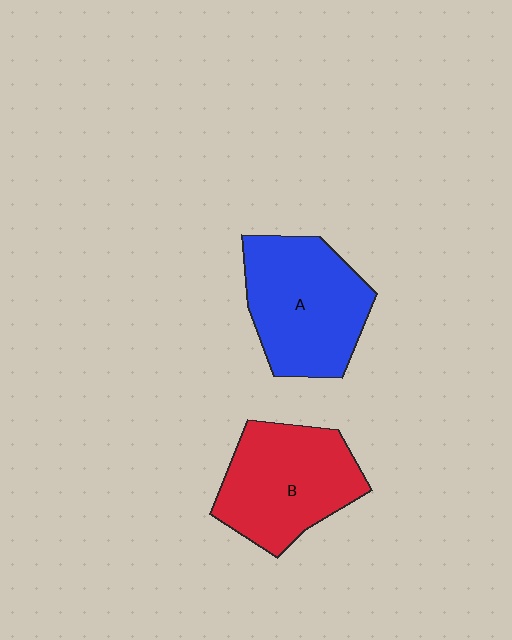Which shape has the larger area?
Shape A (blue).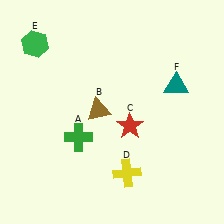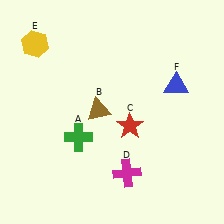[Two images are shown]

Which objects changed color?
D changed from yellow to magenta. E changed from green to yellow. F changed from teal to blue.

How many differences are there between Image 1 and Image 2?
There are 3 differences between the two images.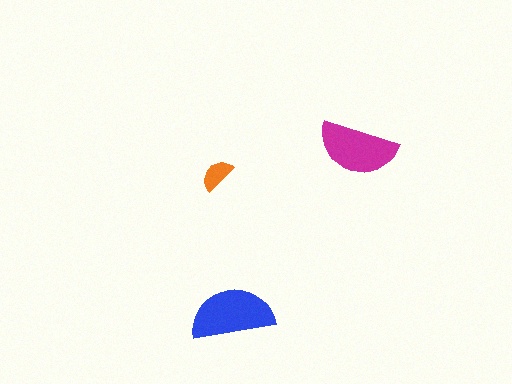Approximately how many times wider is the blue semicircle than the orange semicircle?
About 2.5 times wider.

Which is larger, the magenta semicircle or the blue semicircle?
The blue one.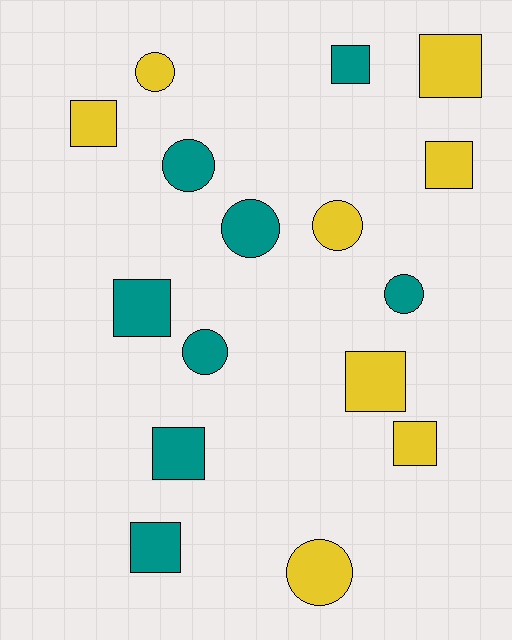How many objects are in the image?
There are 16 objects.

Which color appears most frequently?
Yellow, with 8 objects.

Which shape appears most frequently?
Square, with 9 objects.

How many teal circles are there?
There are 4 teal circles.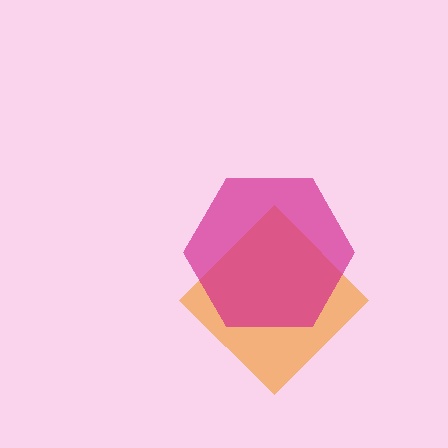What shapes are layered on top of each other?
The layered shapes are: an orange diamond, a magenta hexagon.